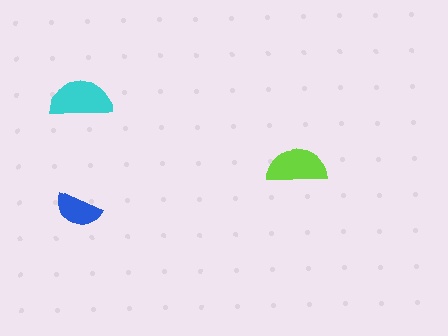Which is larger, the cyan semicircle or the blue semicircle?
The cyan one.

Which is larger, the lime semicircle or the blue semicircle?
The lime one.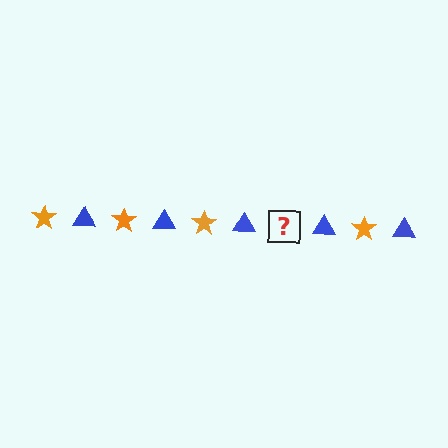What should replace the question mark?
The question mark should be replaced with an orange star.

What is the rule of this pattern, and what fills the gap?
The rule is that the pattern alternates between orange star and blue triangle. The gap should be filled with an orange star.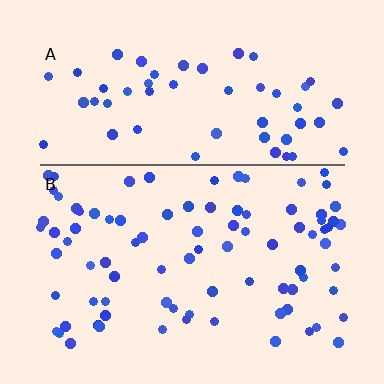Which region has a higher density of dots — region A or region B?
B (the bottom).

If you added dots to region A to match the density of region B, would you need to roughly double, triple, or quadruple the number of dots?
Approximately double.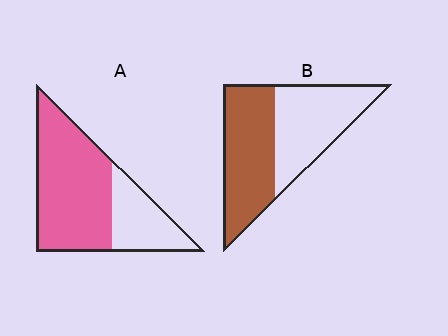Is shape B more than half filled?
Roughly half.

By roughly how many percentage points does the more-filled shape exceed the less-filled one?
By roughly 20 percentage points (A over B).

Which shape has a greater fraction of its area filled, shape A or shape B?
Shape A.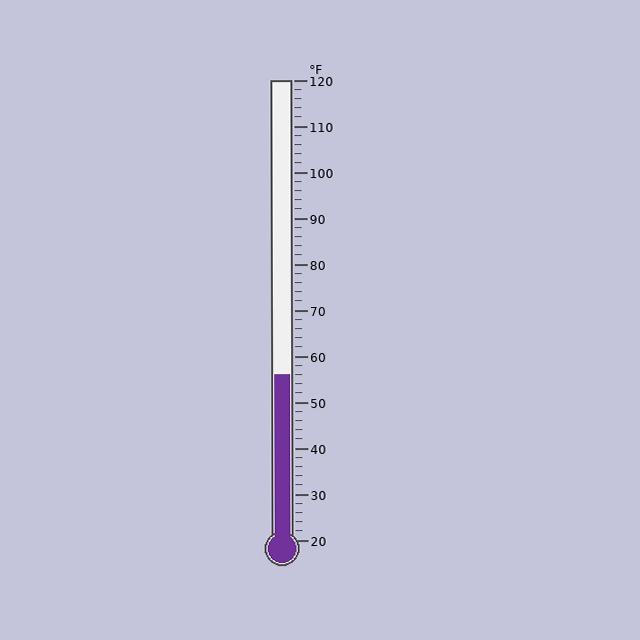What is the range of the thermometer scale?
The thermometer scale ranges from 20°F to 120°F.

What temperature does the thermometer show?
The thermometer shows approximately 56°F.